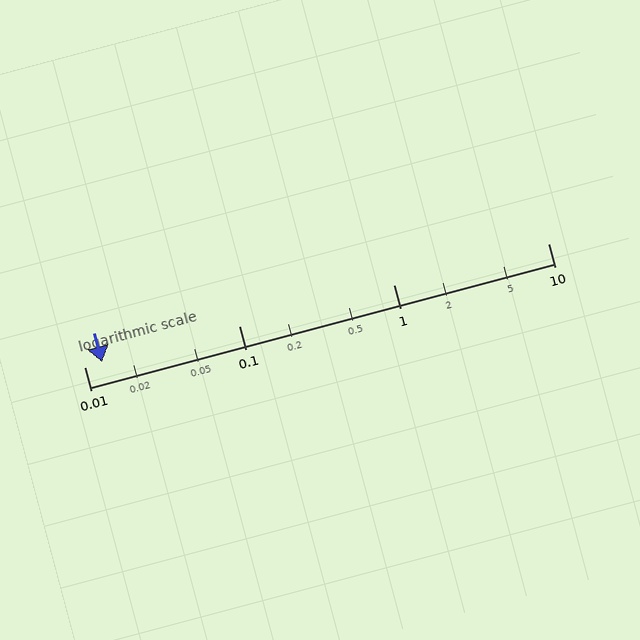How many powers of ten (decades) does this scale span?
The scale spans 3 decades, from 0.01 to 10.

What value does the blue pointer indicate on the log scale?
The pointer indicates approximately 0.013.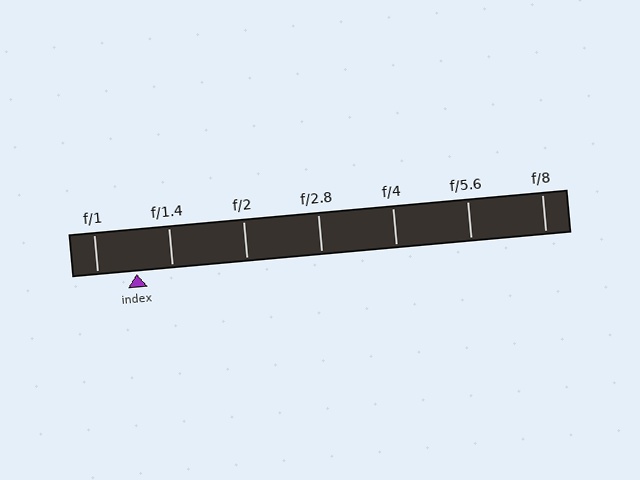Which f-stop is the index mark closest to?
The index mark is closest to f/1.4.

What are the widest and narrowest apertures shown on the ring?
The widest aperture shown is f/1 and the narrowest is f/8.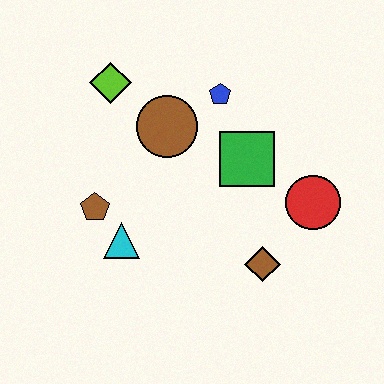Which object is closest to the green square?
The blue pentagon is closest to the green square.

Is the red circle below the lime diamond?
Yes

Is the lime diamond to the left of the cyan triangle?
Yes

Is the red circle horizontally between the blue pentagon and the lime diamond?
No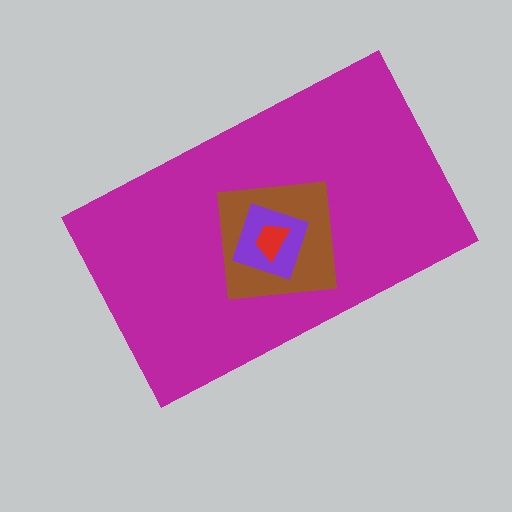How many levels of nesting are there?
4.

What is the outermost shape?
The magenta rectangle.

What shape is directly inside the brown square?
The purple square.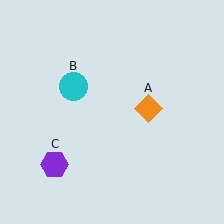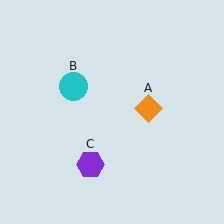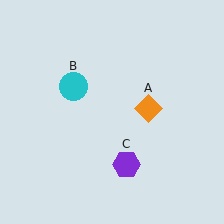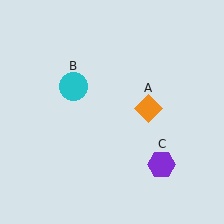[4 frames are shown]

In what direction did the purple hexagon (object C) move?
The purple hexagon (object C) moved right.